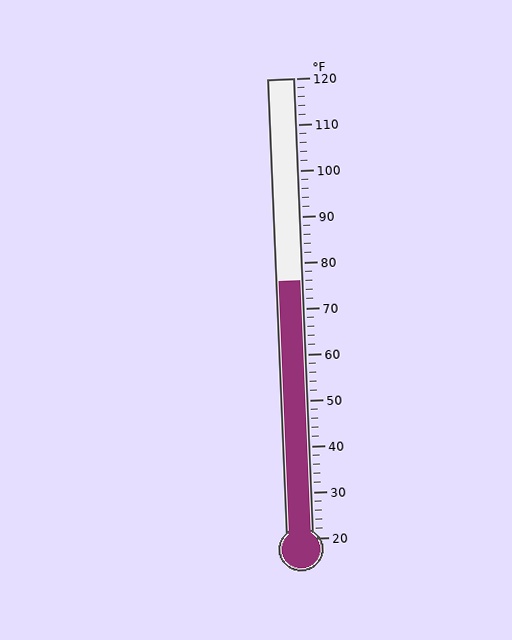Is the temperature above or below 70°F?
The temperature is above 70°F.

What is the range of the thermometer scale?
The thermometer scale ranges from 20°F to 120°F.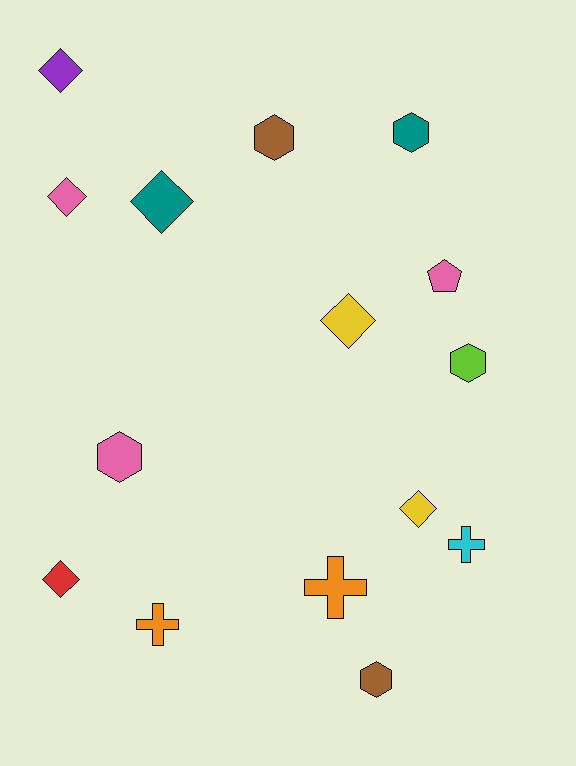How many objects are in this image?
There are 15 objects.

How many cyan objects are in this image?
There is 1 cyan object.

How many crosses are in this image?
There are 3 crosses.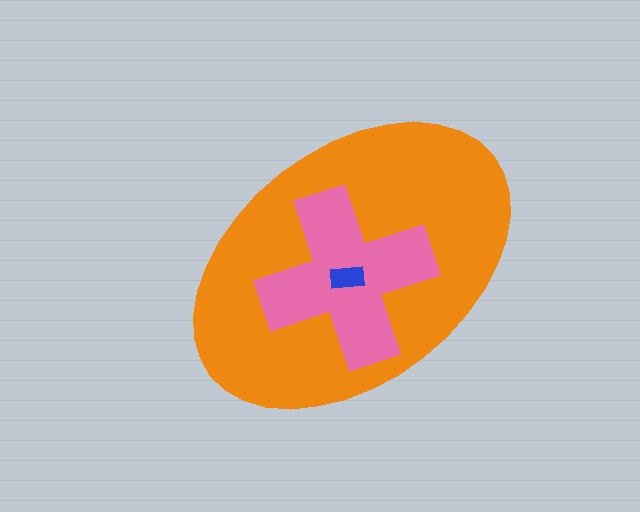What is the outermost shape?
The orange ellipse.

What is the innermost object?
The blue rectangle.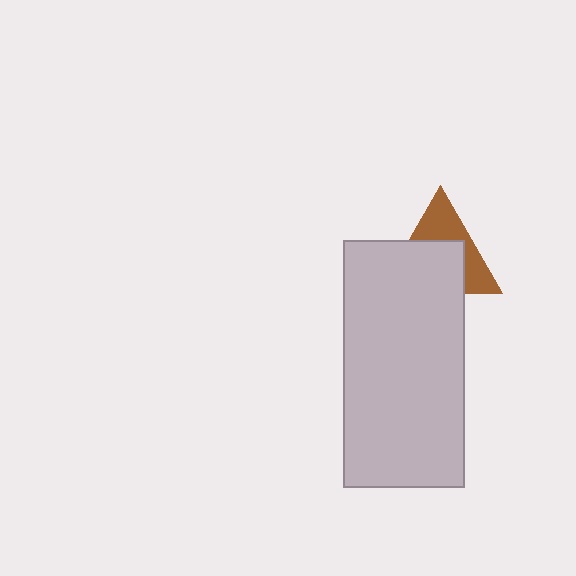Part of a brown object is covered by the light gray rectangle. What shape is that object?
It is a triangle.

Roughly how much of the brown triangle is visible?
A small part of it is visible (roughly 43%).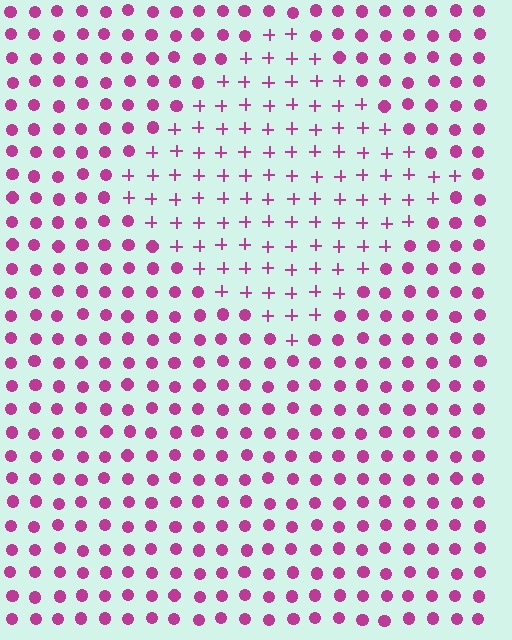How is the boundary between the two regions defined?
The boundary is defined by a change in element shape: plus signs inside vs. circles outside. All elements share the same color and spacing.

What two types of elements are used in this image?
The image uses plus signs inside the diamond region and circles outside it.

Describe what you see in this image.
The image is filled with small magenta elements arranged in a uniform grid. A diamond-shaped region contains plus signs, while the surrounding area contains circles. The boundary is defined purely by the change in element shape.